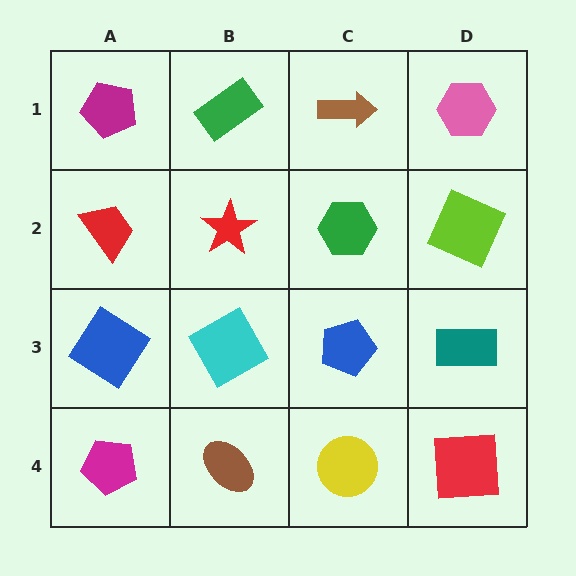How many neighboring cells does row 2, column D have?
3.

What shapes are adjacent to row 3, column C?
A green hexagon (row 2, column C), a yellow circle (row 4, column C), a cyan square (row 3, column B), a teal rectangle (row 3, column D).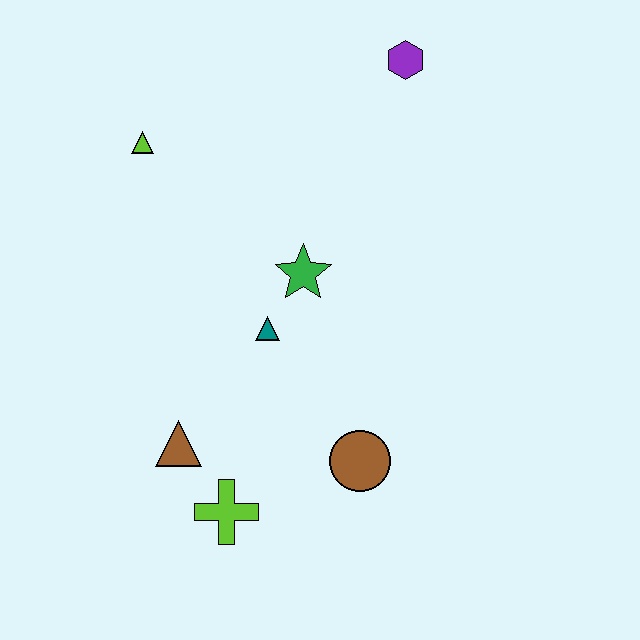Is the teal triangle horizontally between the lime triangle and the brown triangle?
No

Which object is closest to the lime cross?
The brown triangle is closest to the lime cross.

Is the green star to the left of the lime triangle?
No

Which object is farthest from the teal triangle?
The purple hexagon is farthest from the teal triangle.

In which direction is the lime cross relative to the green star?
The lime cross is below the green star.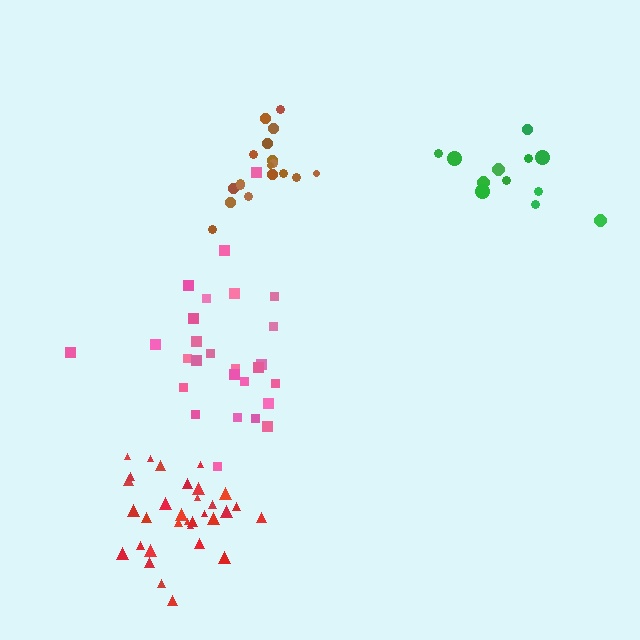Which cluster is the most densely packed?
Red.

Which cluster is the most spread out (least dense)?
Green.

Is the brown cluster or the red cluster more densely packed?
Red.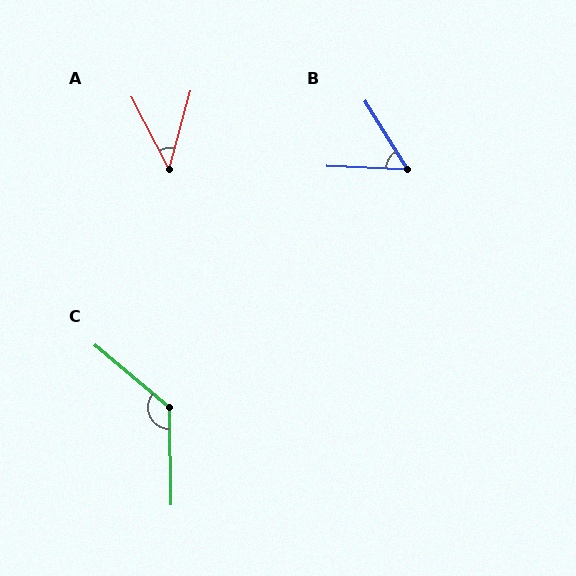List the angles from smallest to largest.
A (43°), B (55°), C (131°).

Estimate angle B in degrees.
Approximately 55 degrees.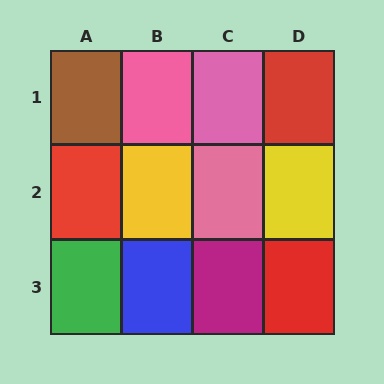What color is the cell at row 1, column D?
Red.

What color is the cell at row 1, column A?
Brown.